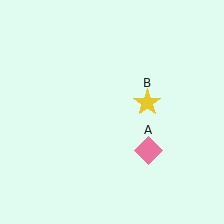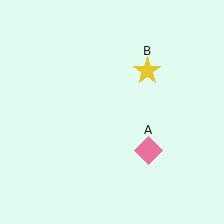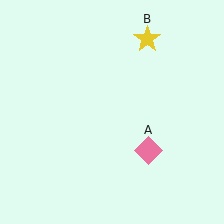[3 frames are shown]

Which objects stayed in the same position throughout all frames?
Pink diamond (object A) remained stationary.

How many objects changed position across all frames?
1 object changed position: yellow star (object B).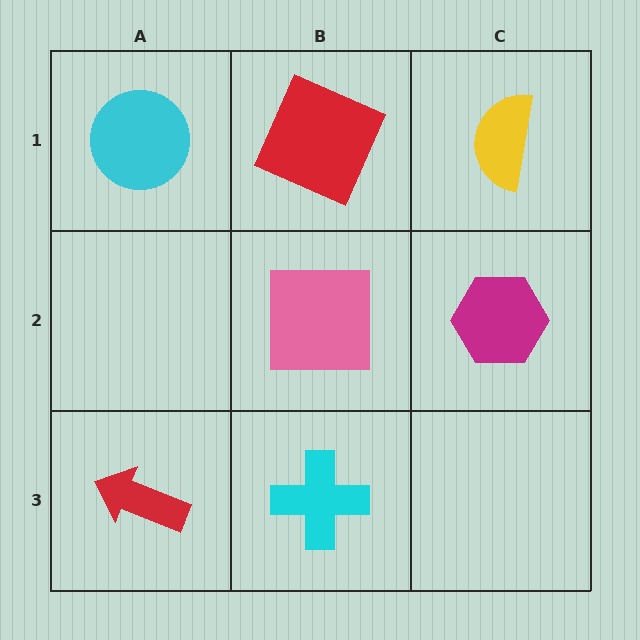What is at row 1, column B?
A red square.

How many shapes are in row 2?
2 shapes.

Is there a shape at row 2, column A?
No, that cell is empty.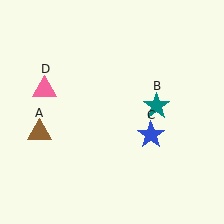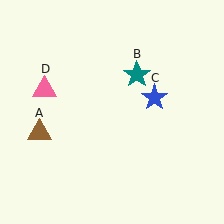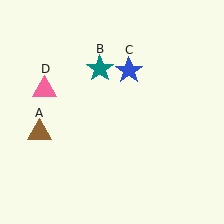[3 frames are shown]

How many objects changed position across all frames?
2 objects changed position: teal star (object B), blue star (object C).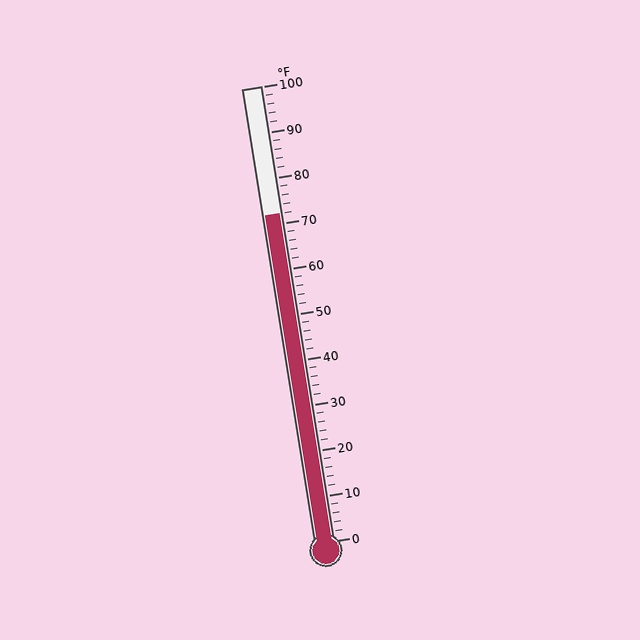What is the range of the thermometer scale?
The thermometer scale ranges from 0°F to 100°F.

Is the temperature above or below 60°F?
The temperature is above 60°F.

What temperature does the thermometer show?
The thermometer shows approximately 72°F.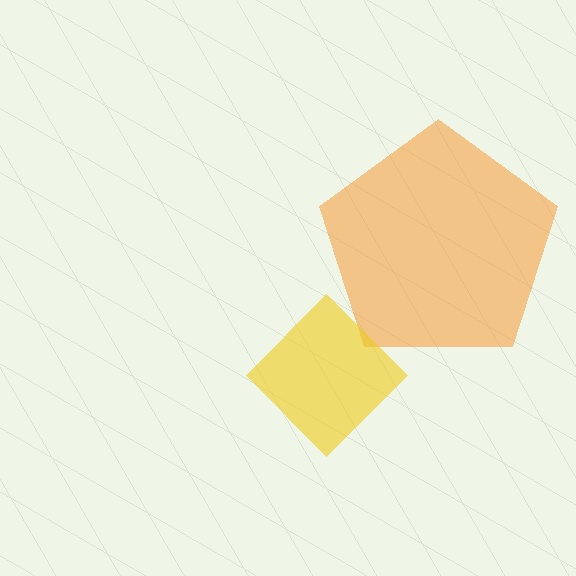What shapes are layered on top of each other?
The layered shapes are: an orange pentagon, a yellow diamond.